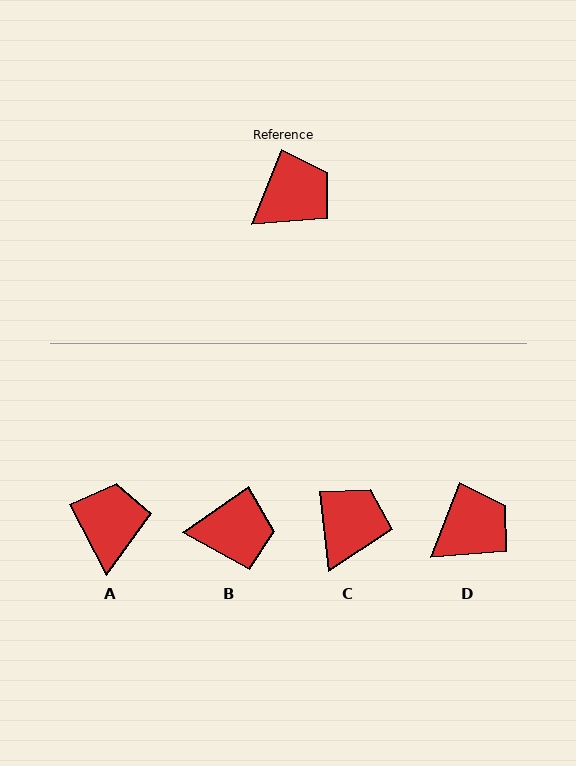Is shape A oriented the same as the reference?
No, it is off by about 49 degrees.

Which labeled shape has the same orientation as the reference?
D.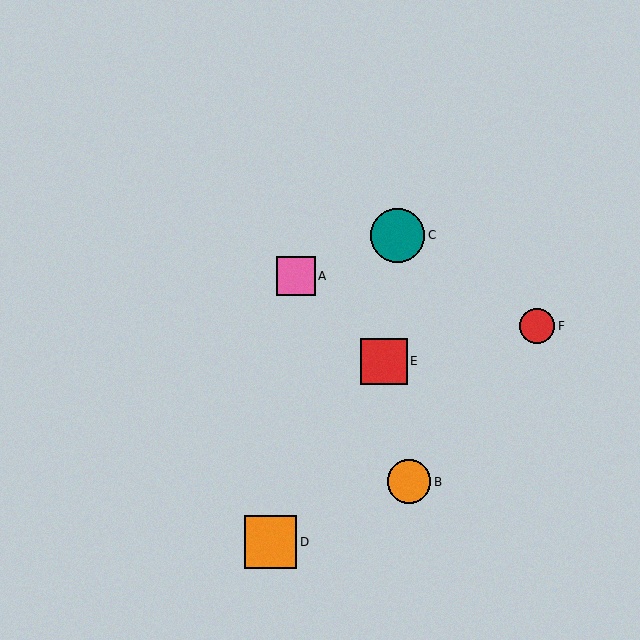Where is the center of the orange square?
The center of the orange square is at (270, 542).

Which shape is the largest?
The teal circle (labeled C) is the largest.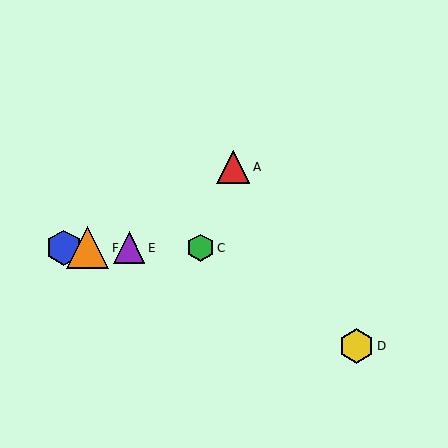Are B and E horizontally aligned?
Yes, both are at y≈248.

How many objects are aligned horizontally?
4 objects (B, C, E, F) are aligned horizontally.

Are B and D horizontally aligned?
No, B is at y≈248 and D is at y≈346.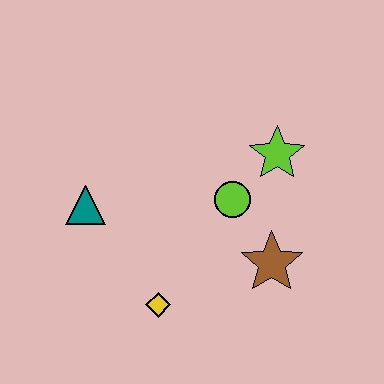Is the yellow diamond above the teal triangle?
No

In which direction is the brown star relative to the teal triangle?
The brown star is to the right of the teal triangle.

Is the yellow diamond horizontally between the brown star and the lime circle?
No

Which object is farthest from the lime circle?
The teal triangle is farthest from the lime circle.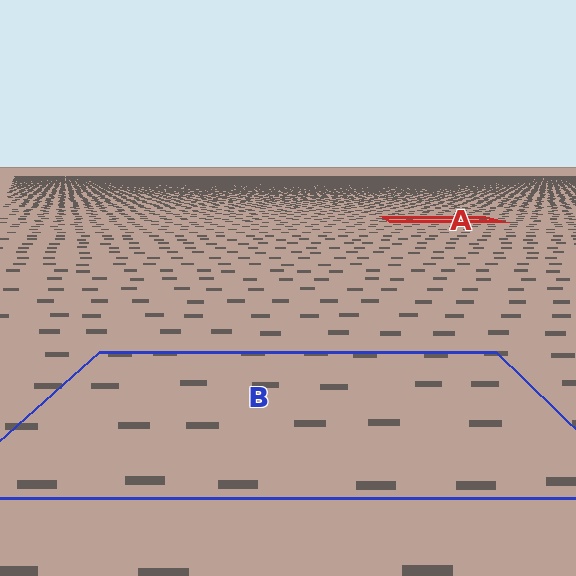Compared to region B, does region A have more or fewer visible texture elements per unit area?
Region A has more texture elements per unit area — they are packed more densely because it is farther away.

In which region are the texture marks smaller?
The texture marks are smaller in region A, because it is farther away.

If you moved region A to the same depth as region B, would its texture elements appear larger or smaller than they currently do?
They would appear larger. At a closer depth, the same texture elements are projected at a bigger on-screen size.